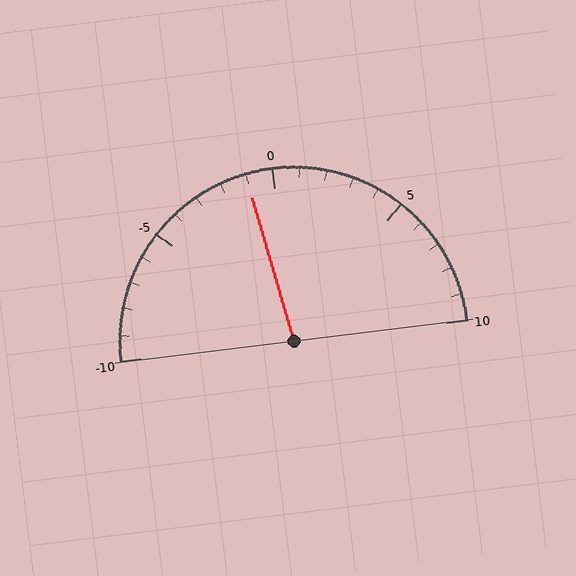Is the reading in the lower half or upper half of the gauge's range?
The reading is in the lower half of the range (-10 to 10).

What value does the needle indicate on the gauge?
The needle indicates approximately -1.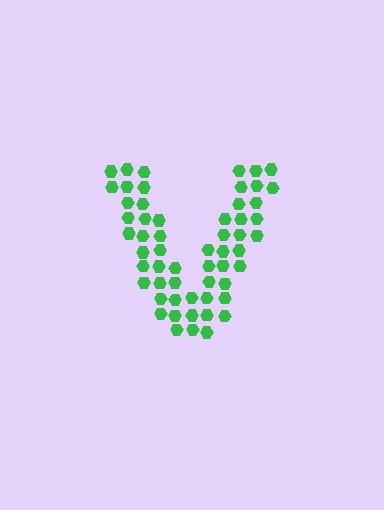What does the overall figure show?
The overall figure shows the letter V.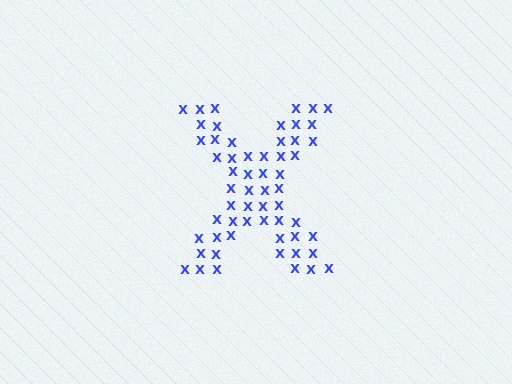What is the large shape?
The large shape is the letter X.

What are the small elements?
The small elements are letter X's.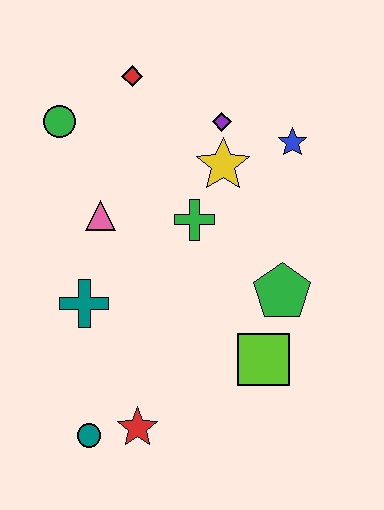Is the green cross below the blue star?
Yes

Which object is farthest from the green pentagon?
The green circle is farthest from the green pentagon.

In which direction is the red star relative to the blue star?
The red star is below the blue star.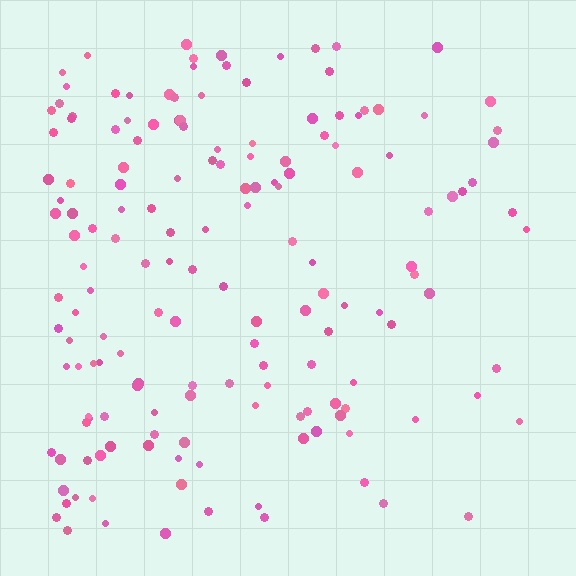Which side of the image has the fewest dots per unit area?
The right.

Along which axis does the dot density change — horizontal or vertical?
Horizontal.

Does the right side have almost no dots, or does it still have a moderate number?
Still a moderate number, just noticeably fewer than the left.